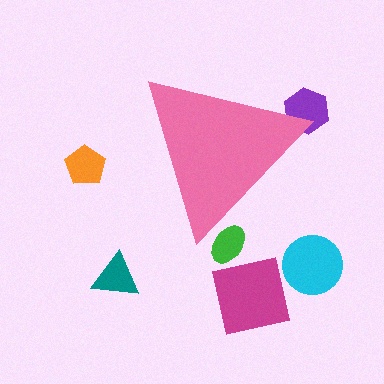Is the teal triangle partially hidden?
No, the teal triangle is fully visible.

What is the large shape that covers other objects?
A pink triangle.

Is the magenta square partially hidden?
No, the magenta square is fully visible.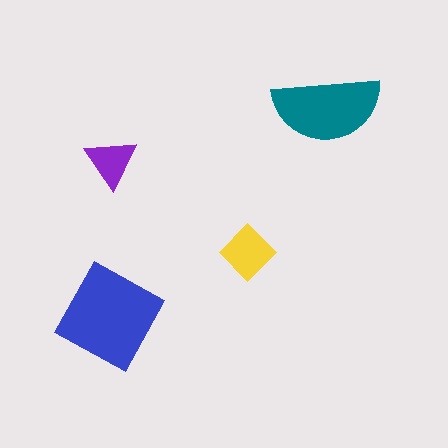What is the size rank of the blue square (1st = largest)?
1st.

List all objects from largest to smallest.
The blue square, the teal semicircle, the yellow diamond, the purple triangle.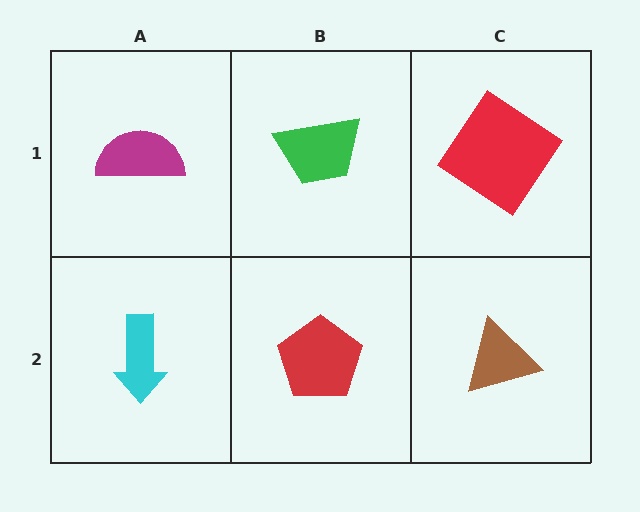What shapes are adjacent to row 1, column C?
A brown triangle (row 2, column C), a green trapezoid (row 1, column B).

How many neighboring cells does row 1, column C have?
2.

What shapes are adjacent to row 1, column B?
A red pentagon (row 2, column B), a magenta semicircle (row 1, column A), a red diamond (row 1, column C).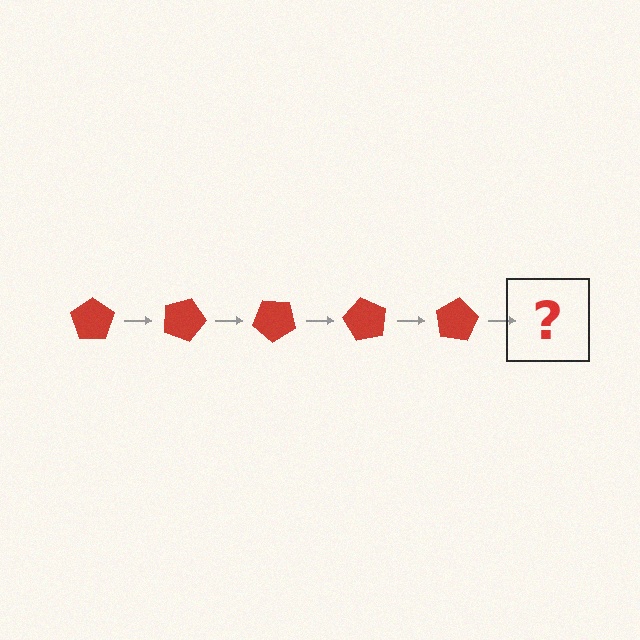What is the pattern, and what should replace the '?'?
The pattern is that the pentagon rotates 20 degrees each step. The '?' should be a red pentagon rotated 100 degrees.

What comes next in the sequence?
The next element should be a red pentagon rotated 100 degrees.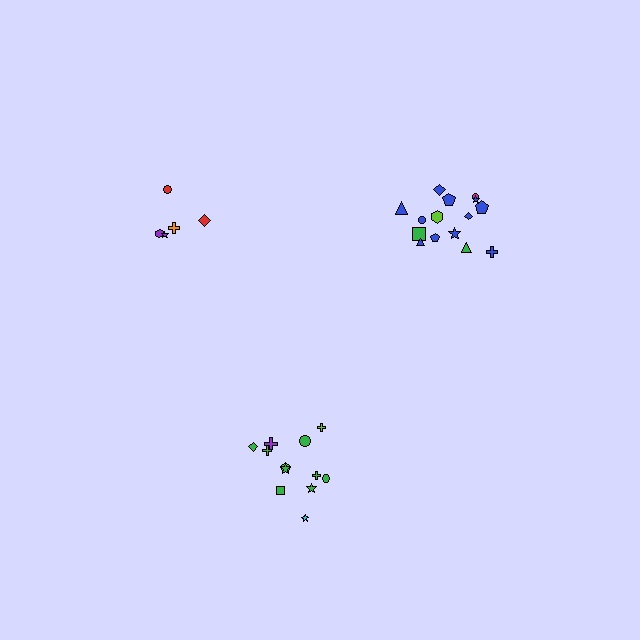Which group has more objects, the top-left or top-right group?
The top-right group.